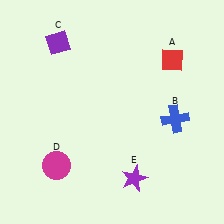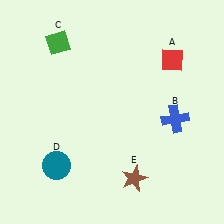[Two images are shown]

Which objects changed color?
C changed from purple to green. D changed from magenta to teal. E changed from purple to brown.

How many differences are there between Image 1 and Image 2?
There are 3 differences between the two images.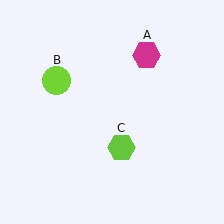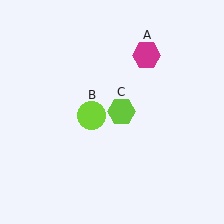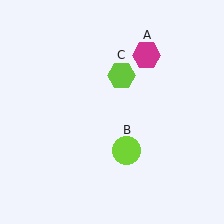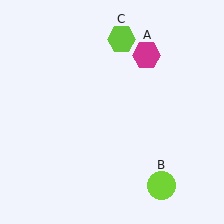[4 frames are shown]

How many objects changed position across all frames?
2 objects changed position: lime circle (object B), lime hexagon (object C).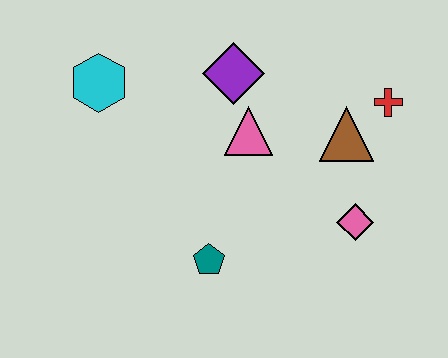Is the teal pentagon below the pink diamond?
Yes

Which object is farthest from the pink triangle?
The cyan hexagon is farthest from the pink triangle.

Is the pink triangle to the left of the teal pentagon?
No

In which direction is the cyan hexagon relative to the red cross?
The cyan hexagon is to the left of the red cross.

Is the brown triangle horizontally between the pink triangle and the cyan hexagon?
No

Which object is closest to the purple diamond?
The pink triangle is closest to the purple diamond.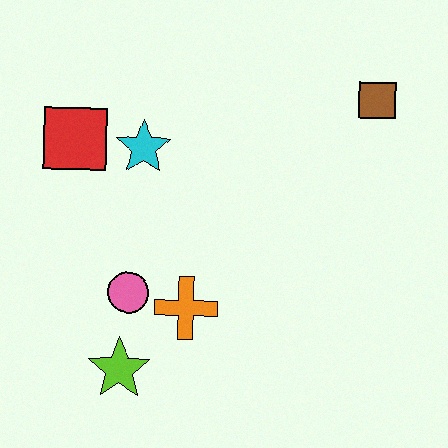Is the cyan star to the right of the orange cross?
No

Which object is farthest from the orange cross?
The brown square is farthest from the orange cross.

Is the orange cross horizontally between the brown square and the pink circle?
Yes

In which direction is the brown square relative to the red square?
The brown square is to the right of the red square.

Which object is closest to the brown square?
The cyan star is closest to the brown square.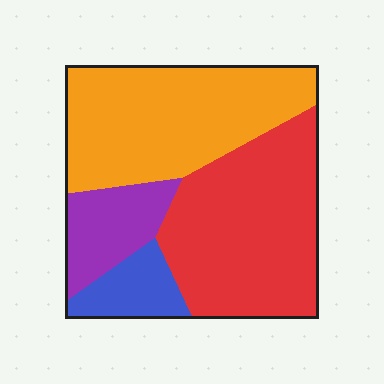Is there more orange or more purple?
Orange.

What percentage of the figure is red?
Red covers 40% of the figure.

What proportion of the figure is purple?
Purple takes up about one eighth (1/8) of the figure.